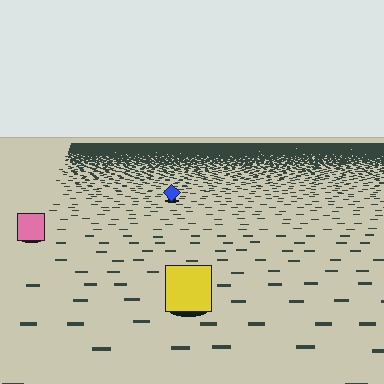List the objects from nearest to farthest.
From nearest to farthest: the yellow square, the pink square, the blue diamond.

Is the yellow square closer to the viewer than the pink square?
Yes. The yellow square is closer — you can tell from the texture gradient: the ground texture is coarser near it.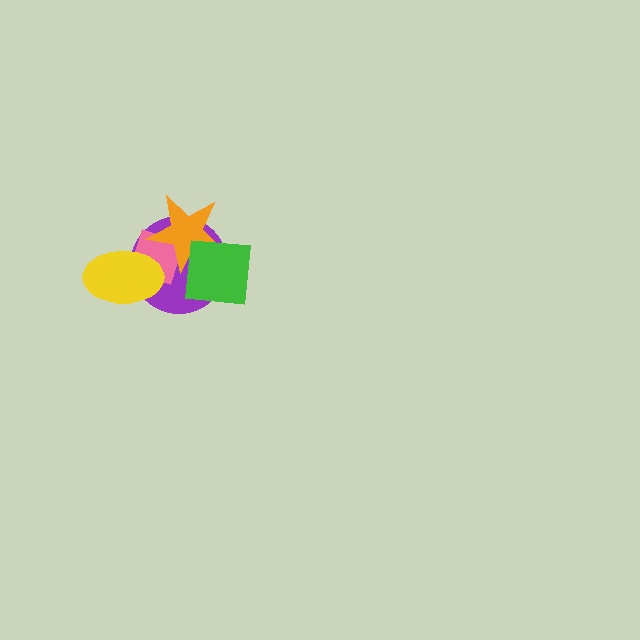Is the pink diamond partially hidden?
Yes, it is partially covered by another shape.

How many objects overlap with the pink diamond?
4 objects overlap with the pink diamond.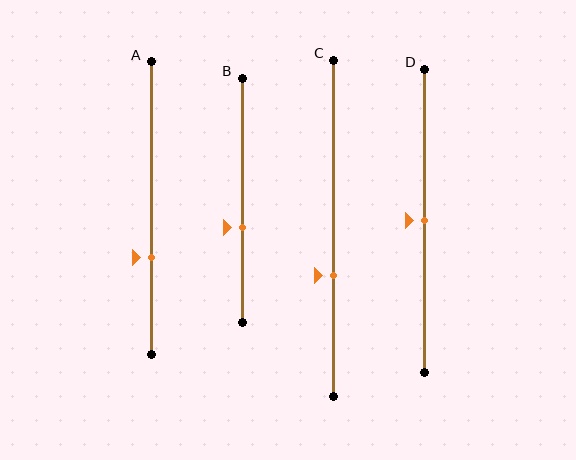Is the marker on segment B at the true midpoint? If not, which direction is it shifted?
No, the marker on segment B is shifted downward by about 11% of the segment length.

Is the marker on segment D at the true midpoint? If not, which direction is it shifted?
Yes, the marker on segment D is at the true midpoint.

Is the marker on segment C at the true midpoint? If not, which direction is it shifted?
No, the marker on segment C is shifted downward by about 14% of the segment length.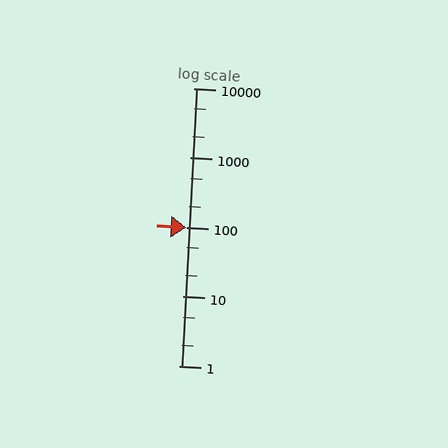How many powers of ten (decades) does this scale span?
The scale spans 4 decades, from 1 to 10000.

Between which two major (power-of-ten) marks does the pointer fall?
The pointer is between 10 and 100.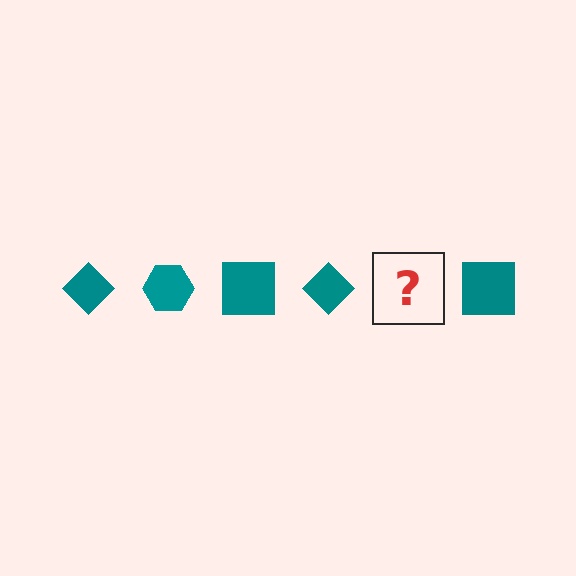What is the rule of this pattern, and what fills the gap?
The rule is that the pattern cycles through diamond, hexagon, square shapes in teal. The gap should be filled with a teal hexagon.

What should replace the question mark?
The question mark should be replaced with a teal hexagon.